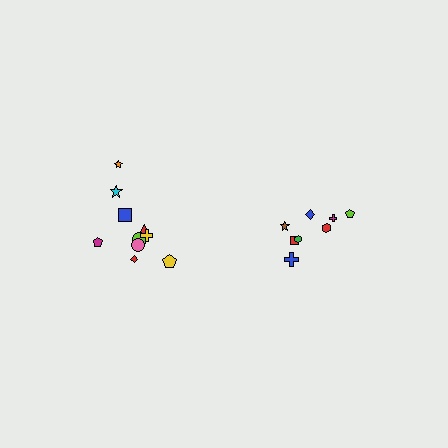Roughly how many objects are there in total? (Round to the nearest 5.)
Roughly 20 objects in total.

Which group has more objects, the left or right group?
The left group.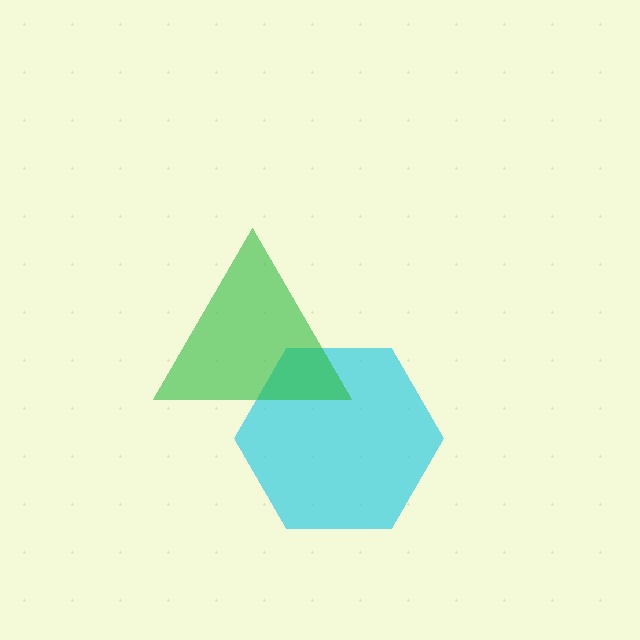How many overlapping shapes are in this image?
There are 2 overlapping shapes in the image.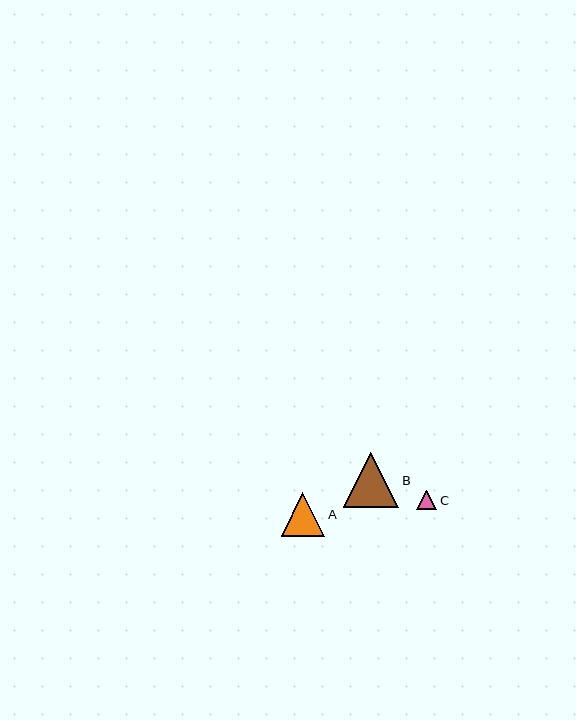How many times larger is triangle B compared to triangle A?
Triangle B is approximately 1.3 times the size of triangle A.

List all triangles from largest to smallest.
From largest to smallest: B, A, C.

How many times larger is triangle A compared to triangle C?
Triangle A is approximately 2.2 times the size of triangle C.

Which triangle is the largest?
Triangle B is the largest with a size of approximately 56 pixels.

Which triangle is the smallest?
Triangle C is the smallest with a size of approximately 20 pixels.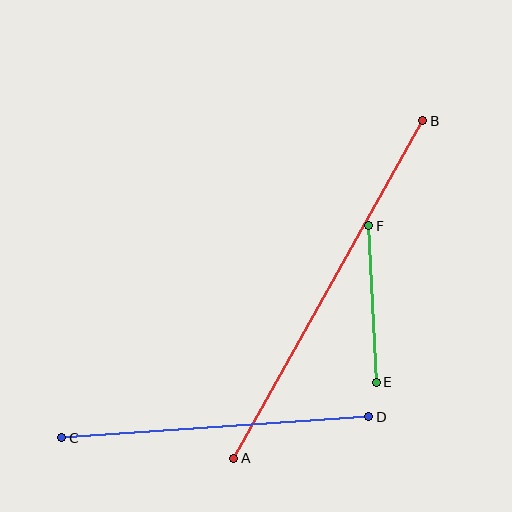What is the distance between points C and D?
The distance is approximately 307 pixels.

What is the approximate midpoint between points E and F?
The midpoint is at approximately (373, 304) pixels.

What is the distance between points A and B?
The distance is approximately 387 pixels.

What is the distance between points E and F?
The distance is approximately 157 pixels.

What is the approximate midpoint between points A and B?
The midpoint is at approximately (328, 290) pixels.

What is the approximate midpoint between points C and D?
The midpoint is at approximately (215, 427) pixels.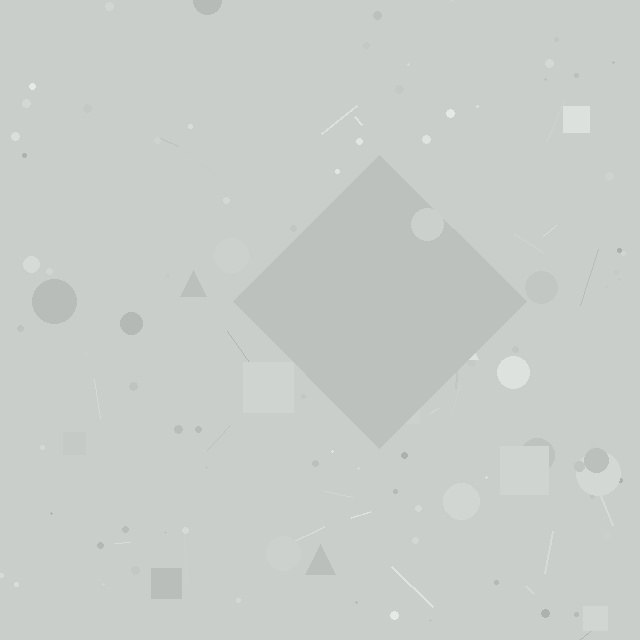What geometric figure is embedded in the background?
A diamond is embedded in the background.